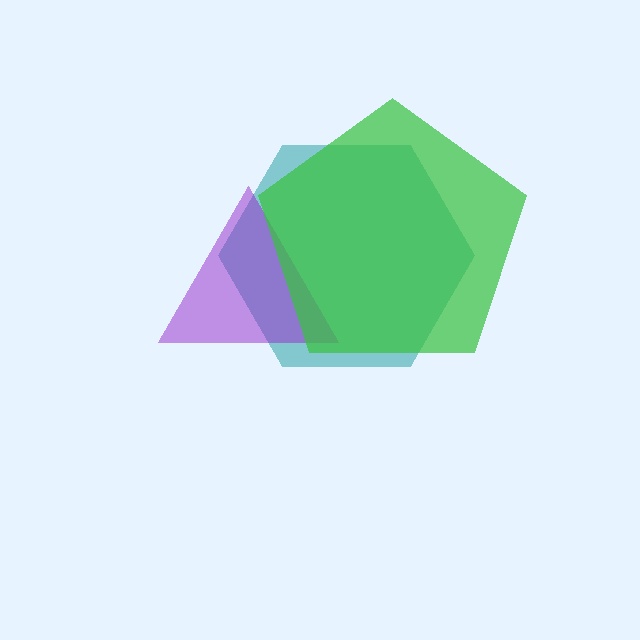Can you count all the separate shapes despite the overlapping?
Yes, there are 3 separate shapes.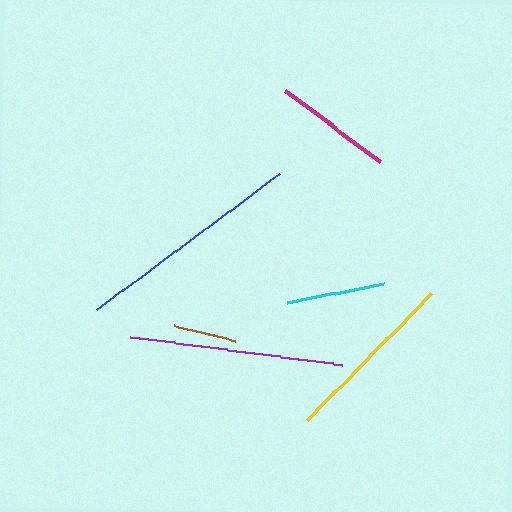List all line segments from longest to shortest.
From longest to shortest: blue, purple, yellow, magenta, cyan, brown.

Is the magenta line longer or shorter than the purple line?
The purple line is longer than the magenta line.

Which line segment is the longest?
The blue line is the longest at approximately 227 pixels.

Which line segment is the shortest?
The brown line is the shortest at approximately 64 pixels.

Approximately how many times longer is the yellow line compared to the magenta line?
The yellow line is approximately 1.5 times the length of the magenta line.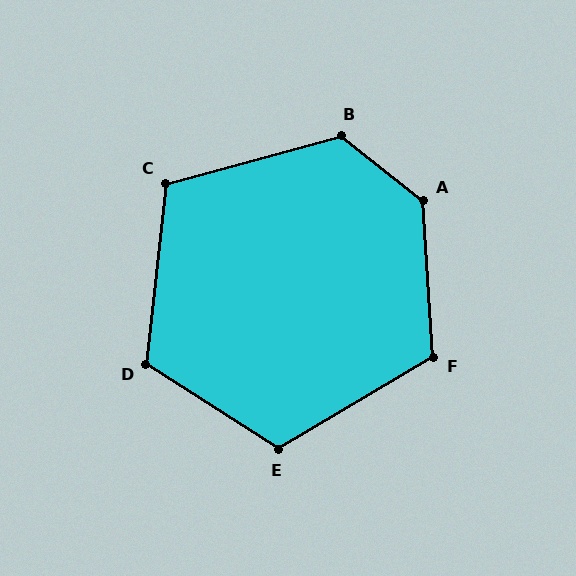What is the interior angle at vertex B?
Approximately 127 degrees (obtuse).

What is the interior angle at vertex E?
Approximately 117 degrees (obtuse).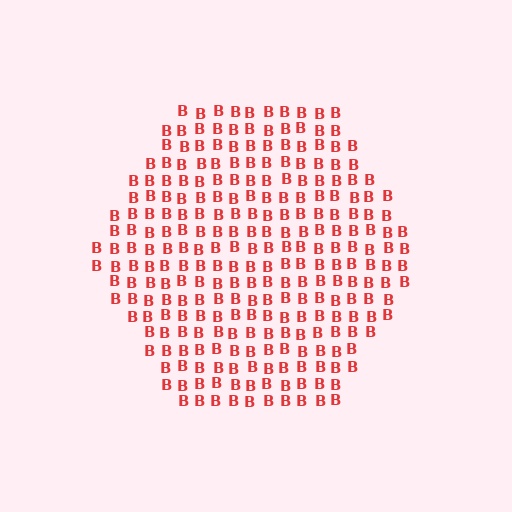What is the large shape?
The large shape is a hexagon.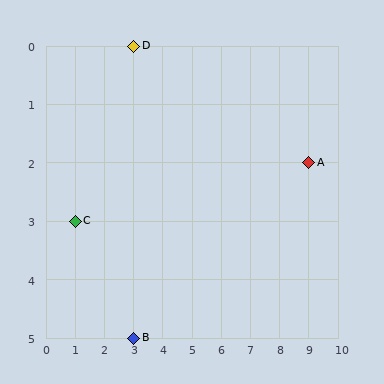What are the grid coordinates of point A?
Point A is at grid coordinates (9, 2).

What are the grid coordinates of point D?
Point D is at grid coordinates (3, 0).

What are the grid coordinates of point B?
Point B is at grid coordinates (3, 5).